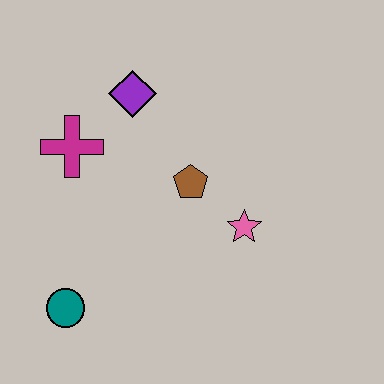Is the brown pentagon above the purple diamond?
No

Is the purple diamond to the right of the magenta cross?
Yes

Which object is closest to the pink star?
The brown pentagon is closest to the pink star.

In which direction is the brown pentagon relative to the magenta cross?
The brown pentagon is to the right of the magenta cross.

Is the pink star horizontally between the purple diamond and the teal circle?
No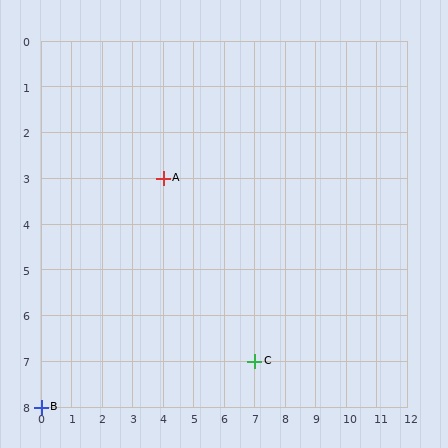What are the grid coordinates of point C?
Point C is at grid coordinates (7, 7).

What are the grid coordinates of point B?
Point B is at grid coordinates (0, 8).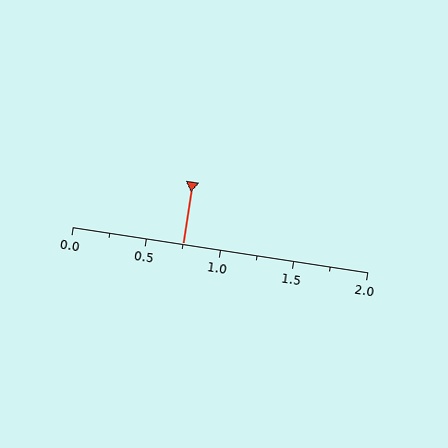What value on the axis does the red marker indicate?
The marker indicates approximately 0.75.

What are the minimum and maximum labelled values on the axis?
The axis runs from 0.0 to 2.0.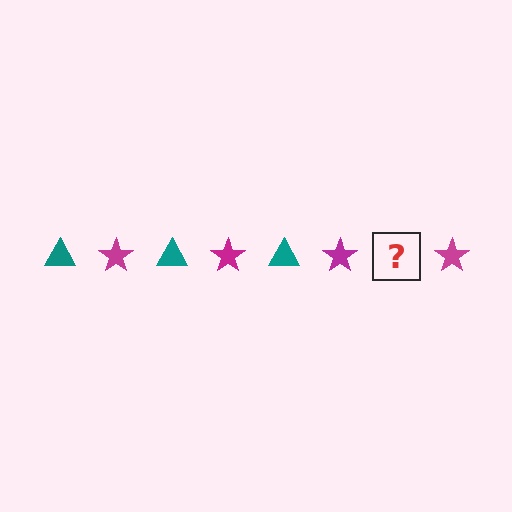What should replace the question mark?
The question mark should be replaced with a teal triangle.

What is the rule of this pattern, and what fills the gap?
The rule is that the pattern alternates between teal triangle and magenta star. The gap should be filled with a teal triangle.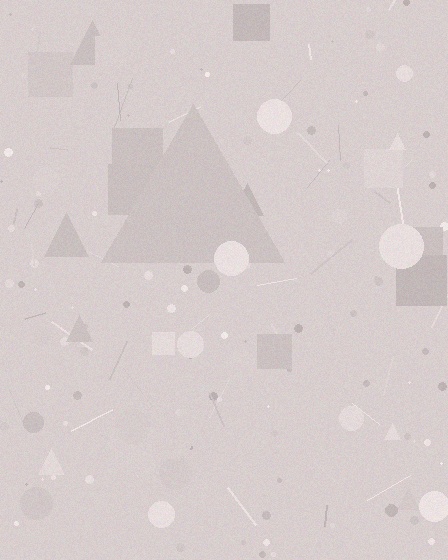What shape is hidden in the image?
A triangle is hidden in the image.